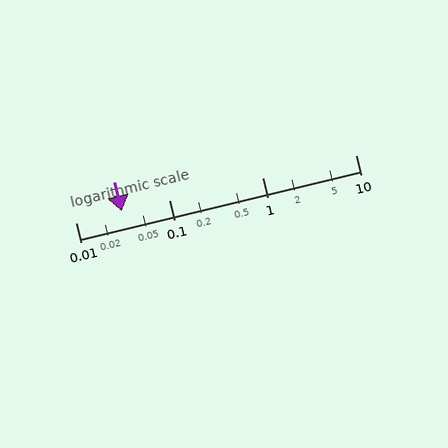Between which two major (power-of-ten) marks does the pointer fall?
The pointer is between 0.01 and 0.1.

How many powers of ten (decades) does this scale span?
The scale spans 3 decades, from 0.01 to 10.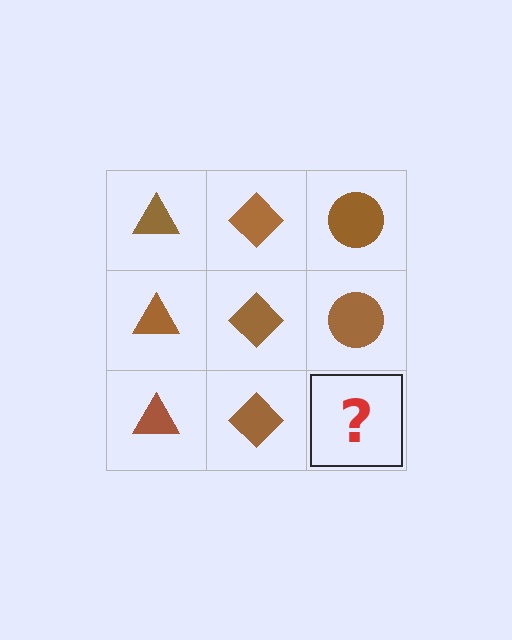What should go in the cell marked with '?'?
The missing cell should contain a brown circle.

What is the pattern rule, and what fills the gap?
The rule is that each column has a consistent shape. The gap should be filled with a brown circle.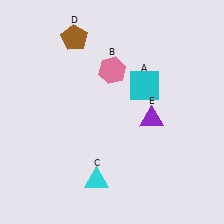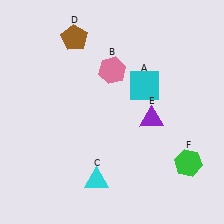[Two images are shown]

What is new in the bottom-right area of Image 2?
A green hexagon (F) was added in the bottom-right area of Image 2.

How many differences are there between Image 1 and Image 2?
There is 1 difference between the two images.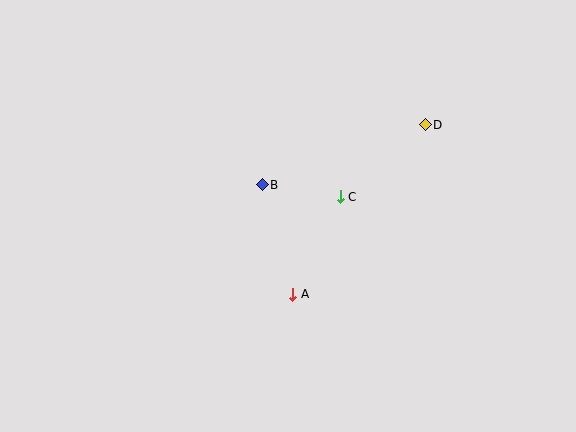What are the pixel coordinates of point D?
Point D is at (425, 125).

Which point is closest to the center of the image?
Point B at (262, 185) is closest to the center.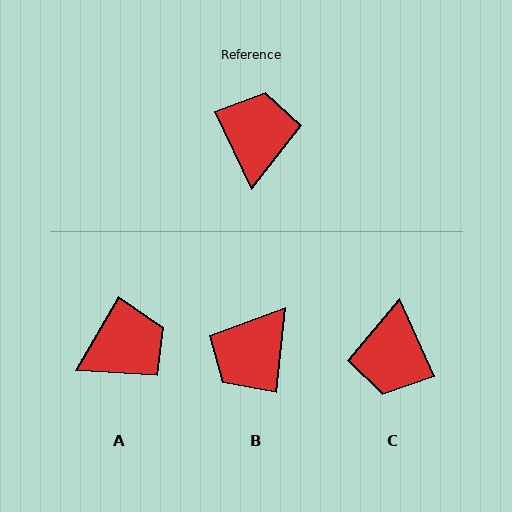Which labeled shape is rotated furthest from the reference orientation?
C, about 179 degrees away.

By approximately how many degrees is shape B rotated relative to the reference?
Approximately 148 degrees counter-clockwise.